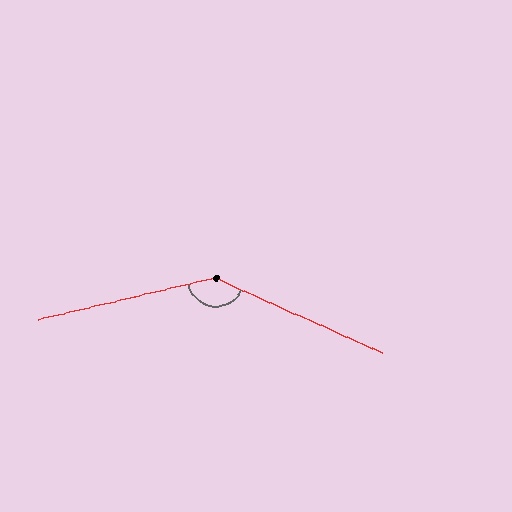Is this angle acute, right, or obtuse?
It is obtuse.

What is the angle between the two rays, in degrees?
Approximately 143 degrees.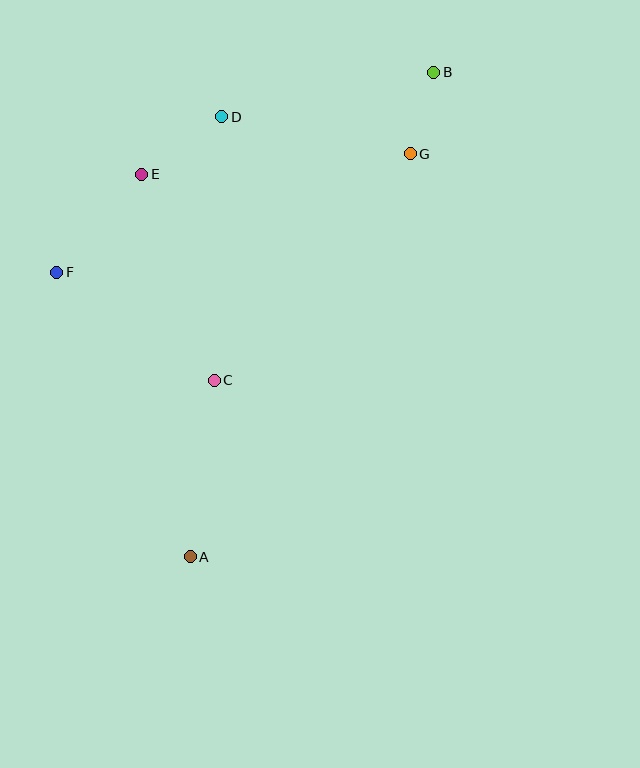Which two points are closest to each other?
Points B and G are closest to each other.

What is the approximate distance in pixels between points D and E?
The distance between D and E is approximately 98 pixels.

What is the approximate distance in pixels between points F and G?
The distance between F and G is approximately 373 pixels.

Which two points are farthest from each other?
Points A and B are farthest from each other.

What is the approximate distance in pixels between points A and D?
The distance between A and D is approximately 441 pixels.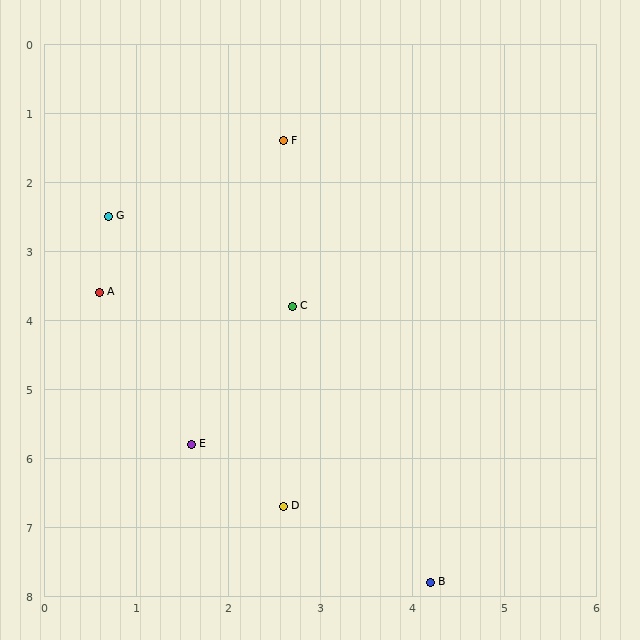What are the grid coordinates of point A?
Point A is at approximately (0.6, 3.6).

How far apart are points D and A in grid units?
Points D and A are about 3.7 grid units apart.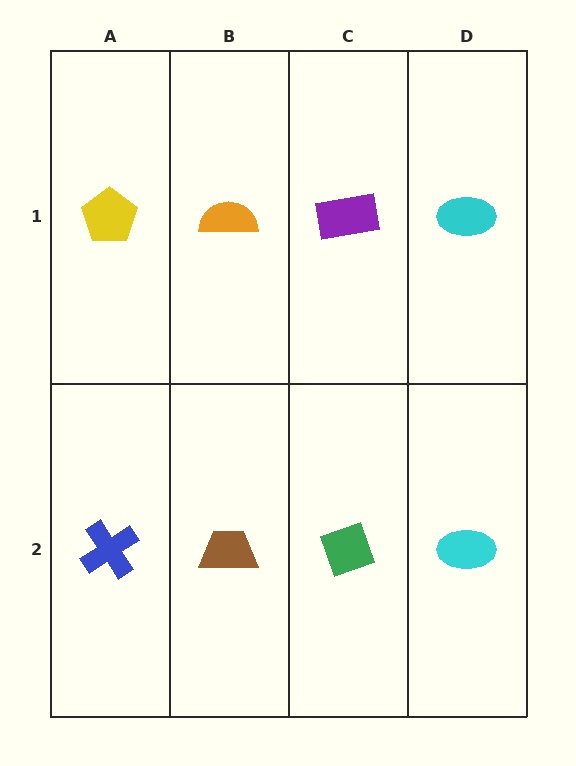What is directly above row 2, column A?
A yellow pentagon.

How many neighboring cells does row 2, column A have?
2.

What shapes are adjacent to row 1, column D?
A cyan ellipse (row 2, column D), a purple rectangle (row 1, column C).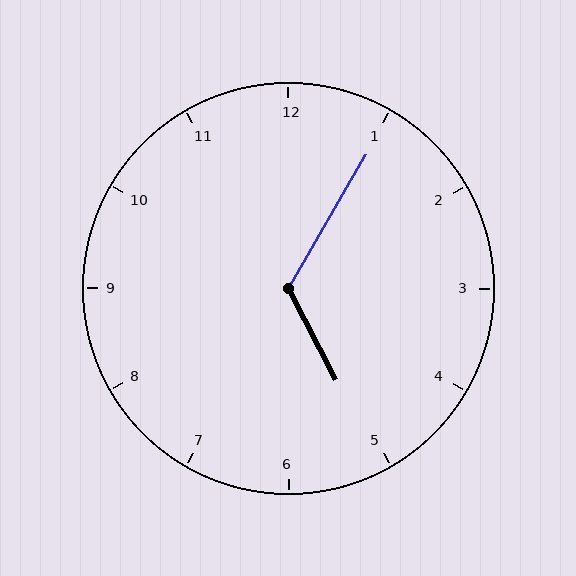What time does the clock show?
5:05.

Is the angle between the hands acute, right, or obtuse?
It is obtuse.